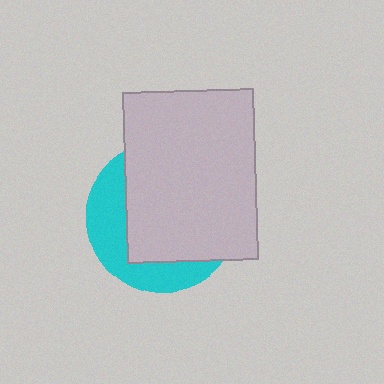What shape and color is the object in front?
The object in front is a light gray rectangle.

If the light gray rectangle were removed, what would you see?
You would see the complete cyan circle.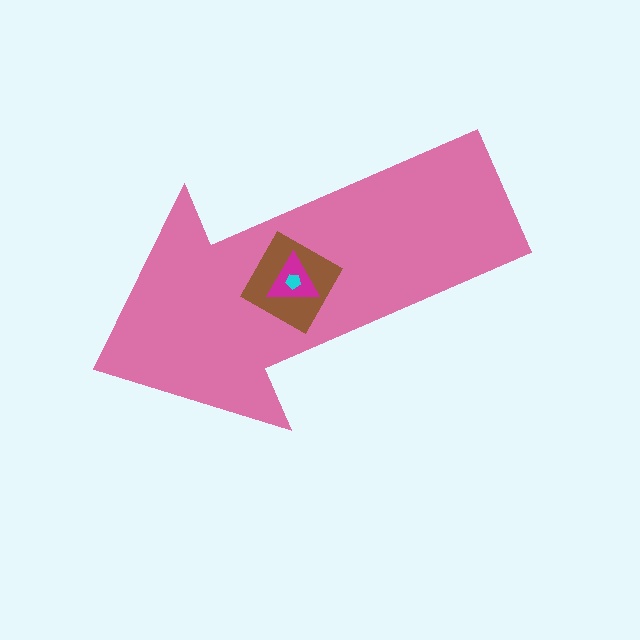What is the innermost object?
The cyan pentagon.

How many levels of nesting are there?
4.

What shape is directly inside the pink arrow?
The brown diamond.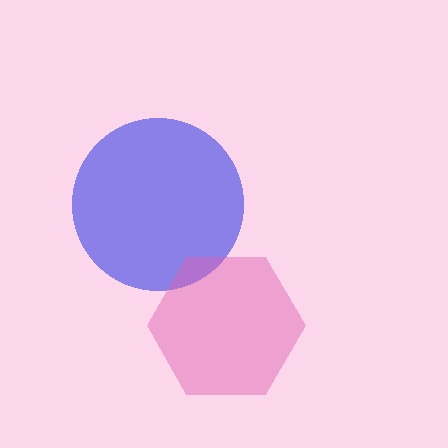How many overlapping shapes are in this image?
There are 2 overlapping shapes in the image.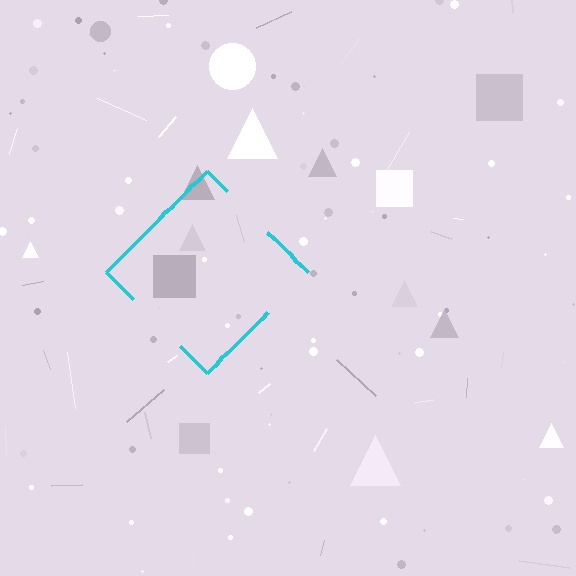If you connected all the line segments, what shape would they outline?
They would outline a diamond.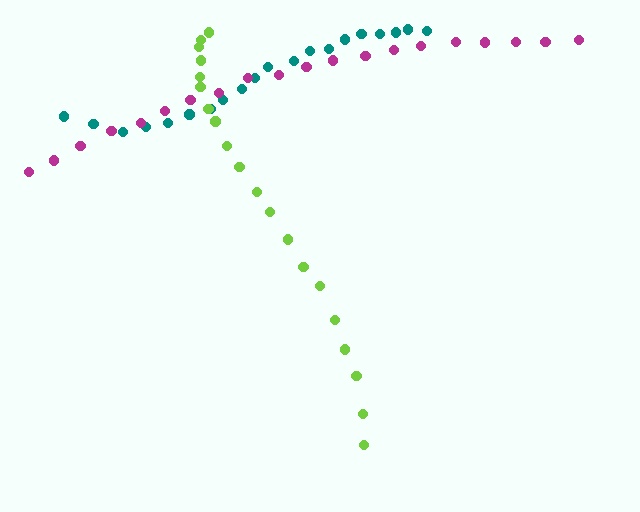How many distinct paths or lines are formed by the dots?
There are 3 distinct paths.